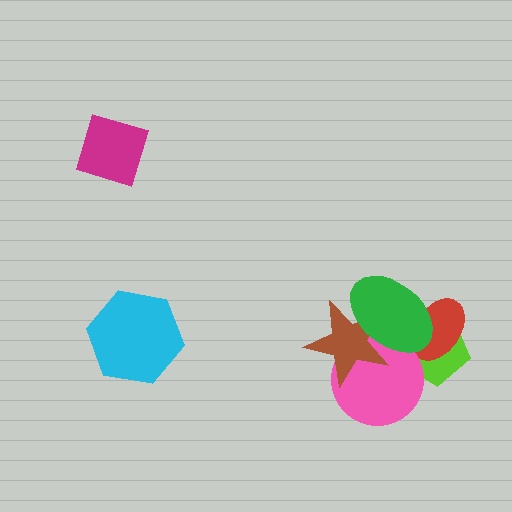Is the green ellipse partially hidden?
No, no other shape covers it.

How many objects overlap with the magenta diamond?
0 objects overlap with the magenta diamond.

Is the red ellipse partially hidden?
Yes, it is partially covered by another shape.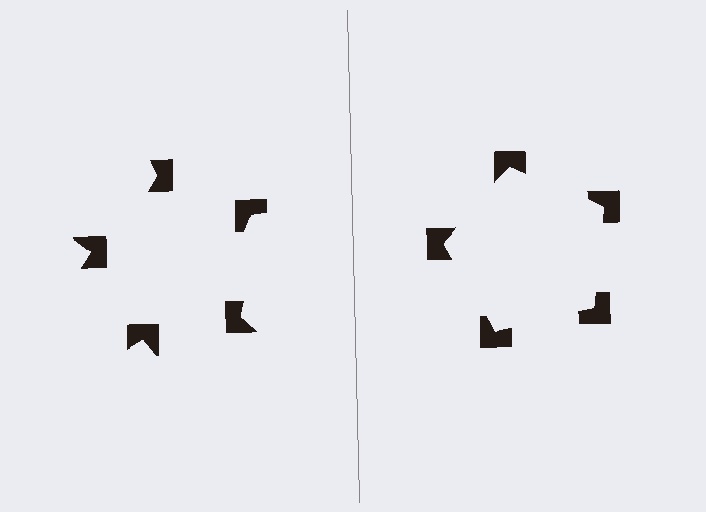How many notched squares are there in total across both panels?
10 — 5 on each side.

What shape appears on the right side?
An illusory pentagon.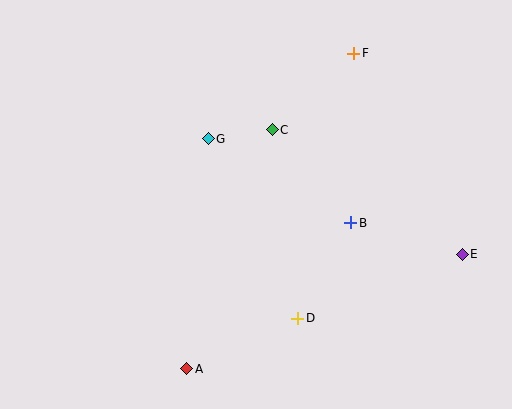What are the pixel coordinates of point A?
Point A is at (187, 369).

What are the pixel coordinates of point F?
Point F is at (354, 53).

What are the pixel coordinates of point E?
Point E is at (462, 254).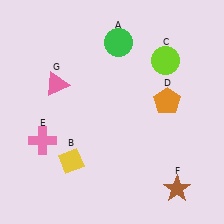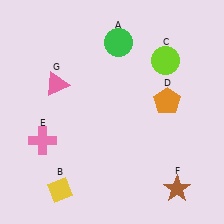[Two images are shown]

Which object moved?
The yellow diamond (B) moved down.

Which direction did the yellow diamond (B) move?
The yellow diamond (B) moved down.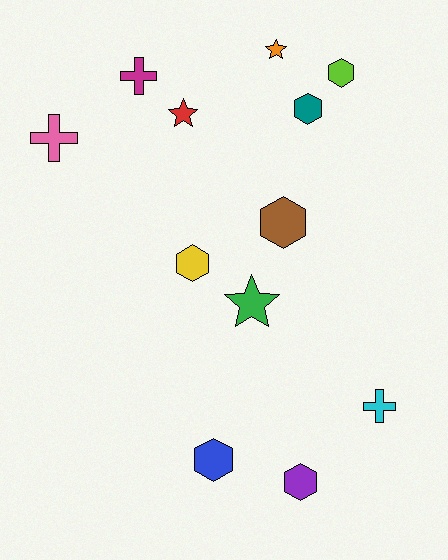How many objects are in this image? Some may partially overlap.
There are 12 objects.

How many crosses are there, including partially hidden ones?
There are 3 crosses.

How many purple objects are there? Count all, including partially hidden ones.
There is 1 purple object.